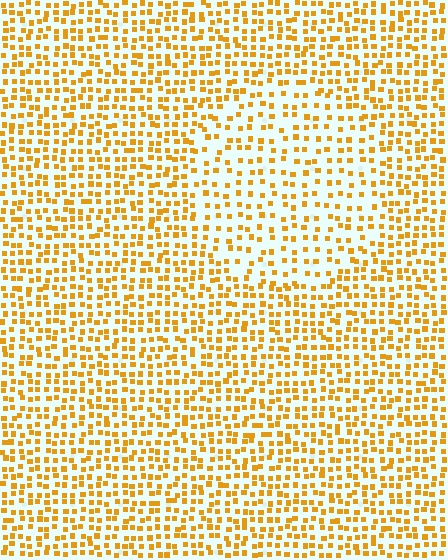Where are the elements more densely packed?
The elements are more densely packed outside the circle boundary.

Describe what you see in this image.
The image contains small orange elements arranged at two different densities. A circle-shaped region is visible where the elements are less densely packed than the surrounding area.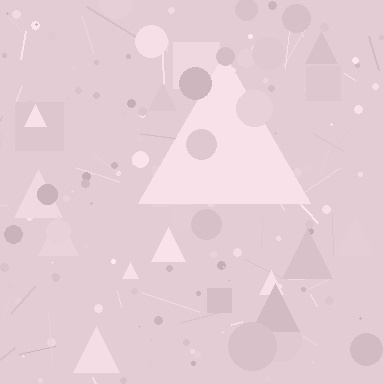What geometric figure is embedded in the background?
A triangle is embedded in the background.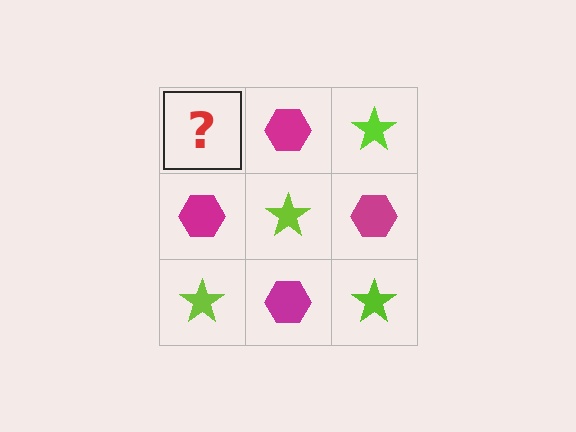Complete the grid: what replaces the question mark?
The question mark should be replaced with a lime star.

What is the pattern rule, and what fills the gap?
The rule is that it alternates lime star and magenta hexagon in a checkerboard pattern. The gap should be filled with a lime star.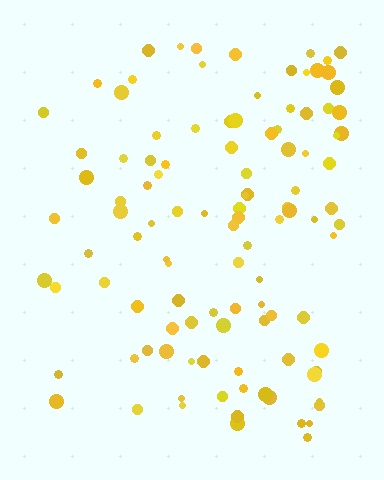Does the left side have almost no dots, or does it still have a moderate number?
Still a moderate number, just noticeably fewer than the right.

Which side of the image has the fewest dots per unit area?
The left.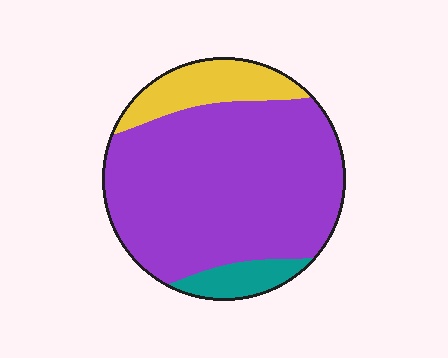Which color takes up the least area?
Teal, at roughly 10%.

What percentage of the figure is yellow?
Yellow takes up about one sixth (1/6) of the figure.